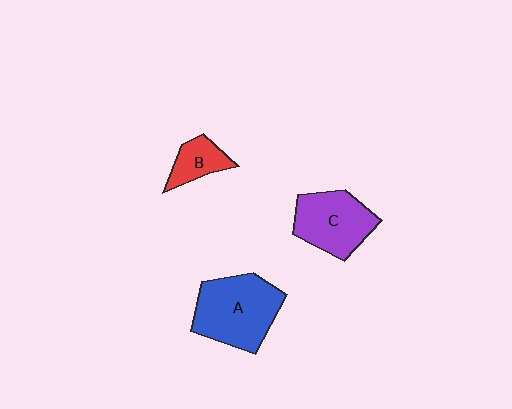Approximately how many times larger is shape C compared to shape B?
Approximately 2.0 times.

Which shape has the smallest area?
Shape B (red).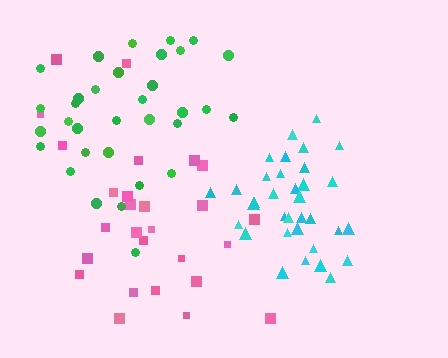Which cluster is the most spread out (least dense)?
Pink.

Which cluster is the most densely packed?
Cyan.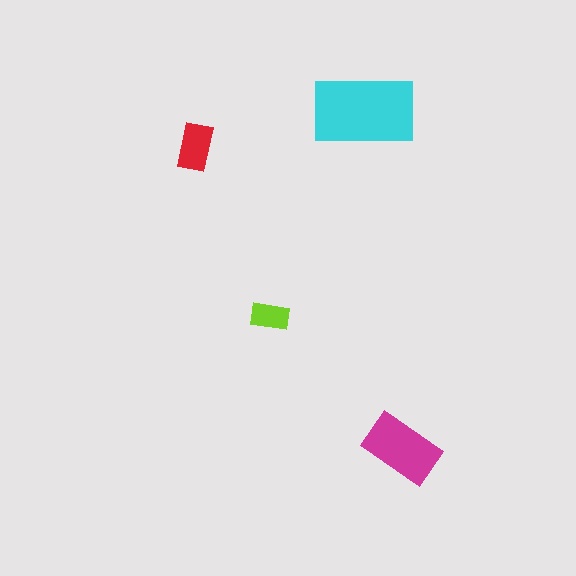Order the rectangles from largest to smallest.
the cyan one, the magenta one, the red one, the lime one.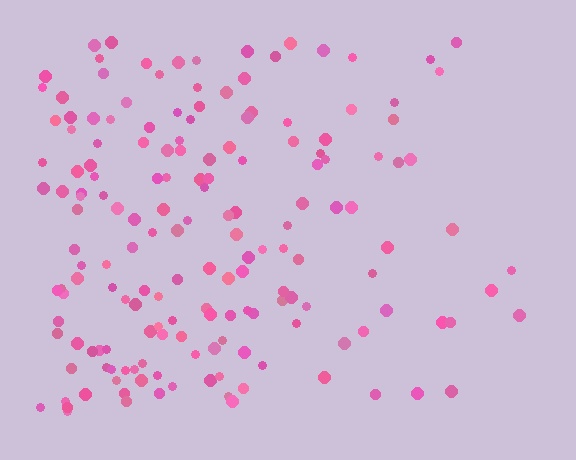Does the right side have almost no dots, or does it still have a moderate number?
Still a moderate number, just noticeably fewer than the left.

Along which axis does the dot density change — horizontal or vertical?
Horizontal.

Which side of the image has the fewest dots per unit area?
The right.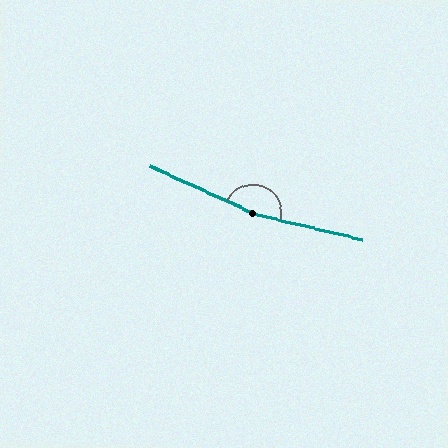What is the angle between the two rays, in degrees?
Approximately 169 degrees.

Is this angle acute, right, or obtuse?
It is obtuse.